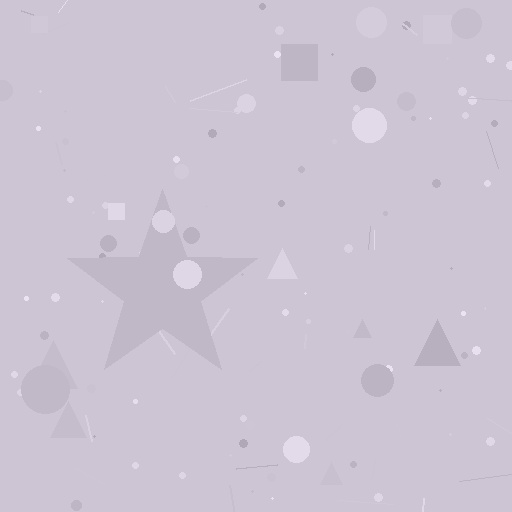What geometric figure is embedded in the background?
A star is embedded in the background.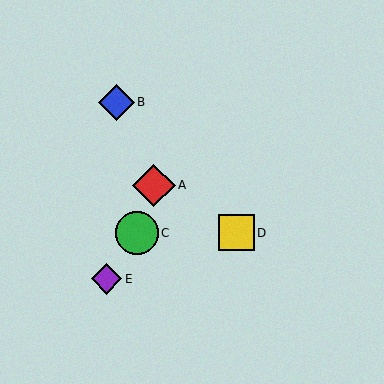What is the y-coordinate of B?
Object B is at y≈102.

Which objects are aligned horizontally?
Objects C, D are aligned horizontally.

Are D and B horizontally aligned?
No, D is at y≈233 and B is at y≈102.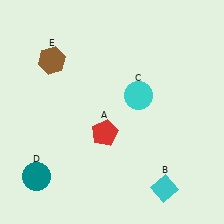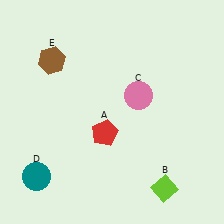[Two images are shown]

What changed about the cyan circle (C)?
In Image 1, C is cyan. In Image 2, it changed to pink.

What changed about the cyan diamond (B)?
In Image 1, B is cyan. In Image 2, it changed to lime.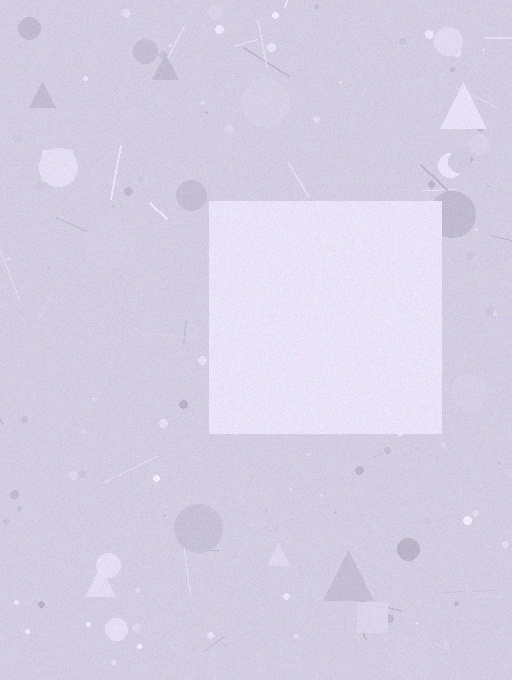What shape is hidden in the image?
A square is hidden in the image.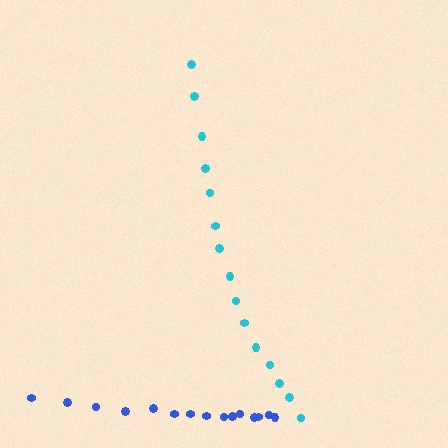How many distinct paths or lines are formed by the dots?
There are 2 distinct paths.